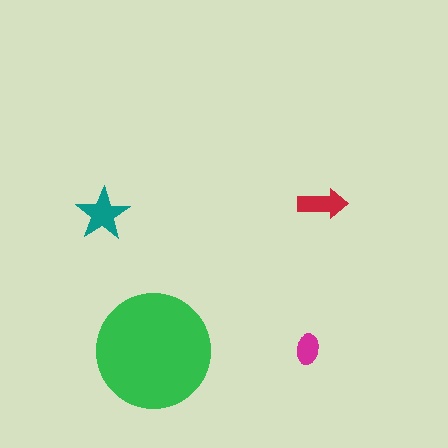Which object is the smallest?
The magenta ellipse.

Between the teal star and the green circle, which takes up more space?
The green circle.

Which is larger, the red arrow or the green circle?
The green circle.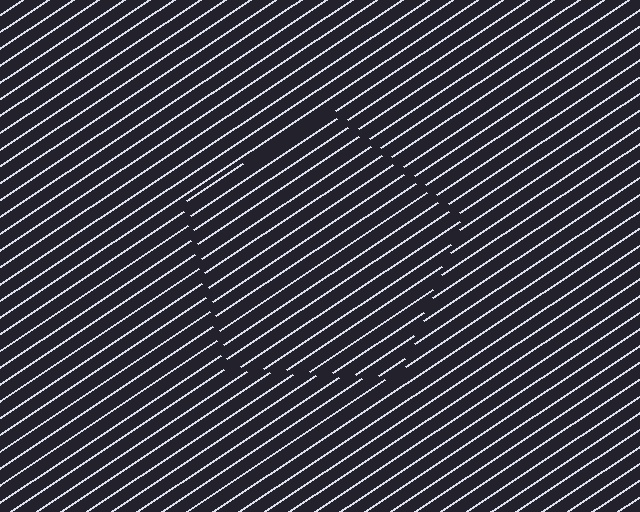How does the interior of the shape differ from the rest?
The interior of the shape contains the same grating, shifted by half a period — the contour is defined by the phase discontinuity where line-ends from the inner and outer gratings abut.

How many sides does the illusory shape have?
5 sides — the line-ends trace a pentagon.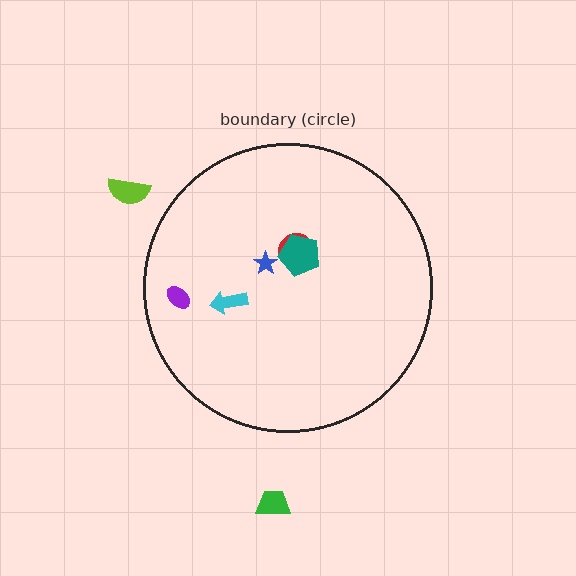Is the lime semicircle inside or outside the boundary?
Outside.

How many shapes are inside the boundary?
5 inside, 2 outside.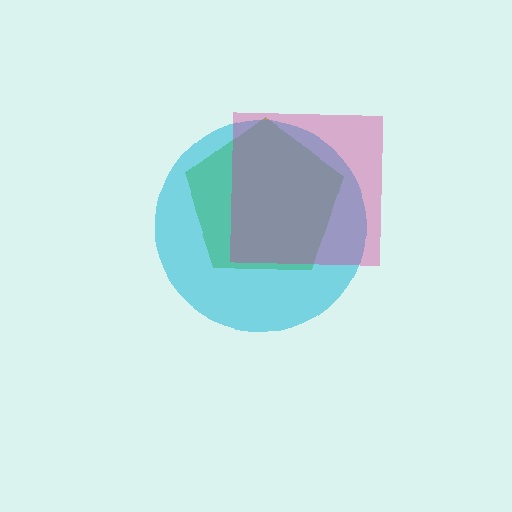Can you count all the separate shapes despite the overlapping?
Yes, there are 3 separate shapes.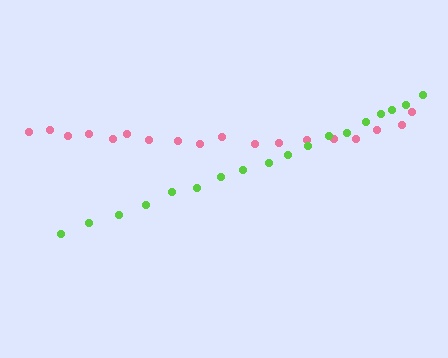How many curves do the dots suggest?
There are 2 distinct paths.